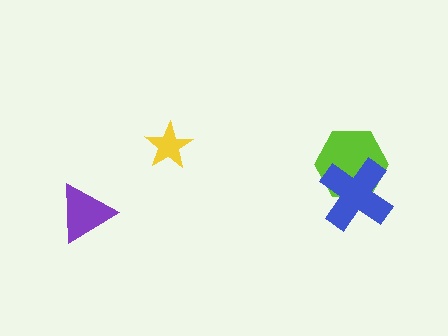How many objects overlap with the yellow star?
0 objects overlap with the yellow star.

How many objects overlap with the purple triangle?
0 objects overlap with the purple triangle.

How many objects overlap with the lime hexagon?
1 object overlaps with the lime hexagon.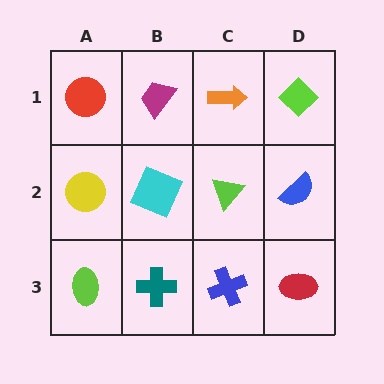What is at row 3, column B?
A teal cross.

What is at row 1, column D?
A lime diamond.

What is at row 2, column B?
A cyan square.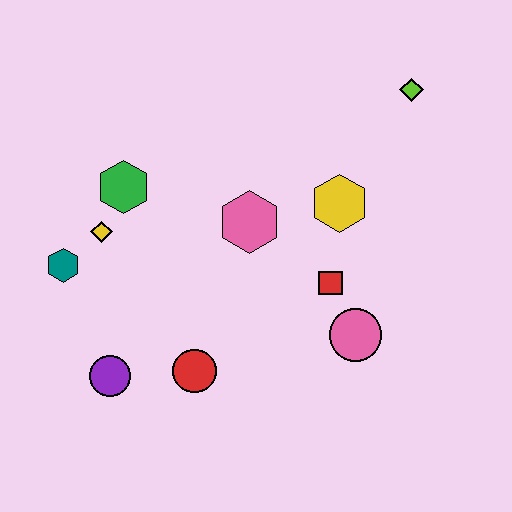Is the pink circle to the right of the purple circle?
Yes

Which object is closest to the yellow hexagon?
The red square is closest to the yellow hexagon.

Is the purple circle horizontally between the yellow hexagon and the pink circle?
No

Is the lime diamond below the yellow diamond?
No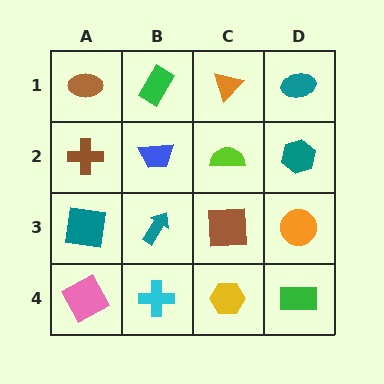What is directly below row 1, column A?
A brown cross.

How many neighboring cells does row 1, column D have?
2.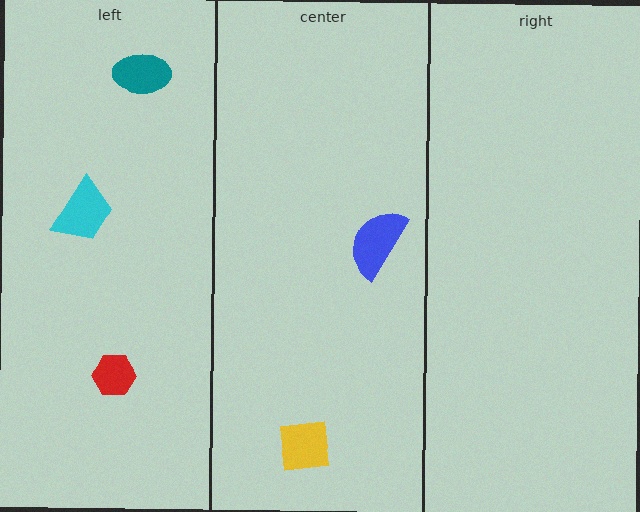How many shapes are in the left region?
3.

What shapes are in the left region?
The cyan trapezoid, the red hexagon, the teal ellipse.